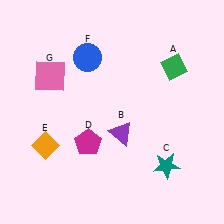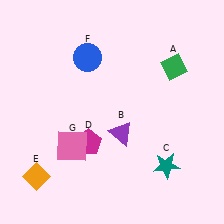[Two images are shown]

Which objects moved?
The objects that moved are: the orange diamond (E), the pink square (G).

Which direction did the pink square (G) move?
The pink square (G) moved down.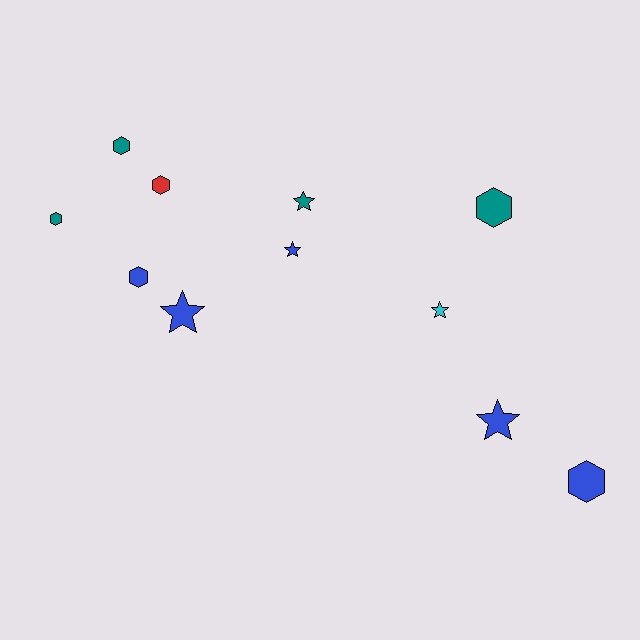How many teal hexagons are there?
There are 3 teal hexagons.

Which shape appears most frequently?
Hexagon, with 6 objects.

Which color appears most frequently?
Blue, with 5 objects.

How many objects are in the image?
There are 11 objects.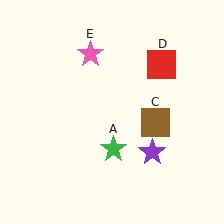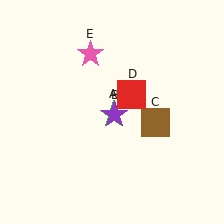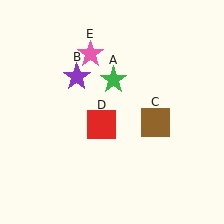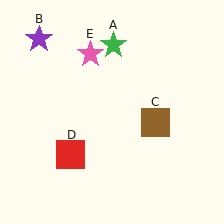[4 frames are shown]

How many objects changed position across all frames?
3 objects changed position: green star (object A), purple star (object B), red square (object D).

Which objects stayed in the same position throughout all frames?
Brown square (object C) and pink star (object E) remained stationary.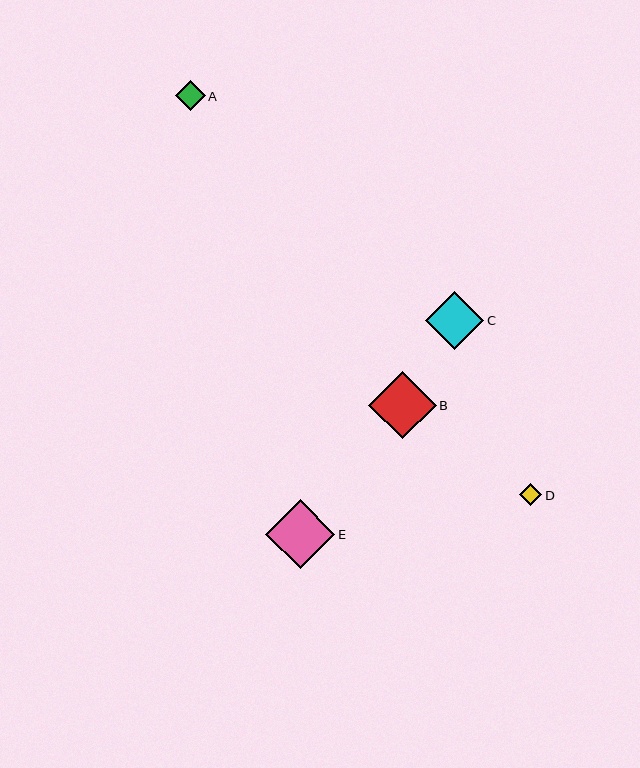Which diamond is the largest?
Diamond E is the largest with a size of approximately 69 pixels.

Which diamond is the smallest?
Diamond D is the smallest with a size of approximately 22 pixels.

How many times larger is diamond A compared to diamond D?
Diamond A is approximately 1.4 times the size of diamond D.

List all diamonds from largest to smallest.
From largest to smallest: E, B, C, A, D.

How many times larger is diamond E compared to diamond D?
Diamond E is approximately 3.1 times the size of diamond D.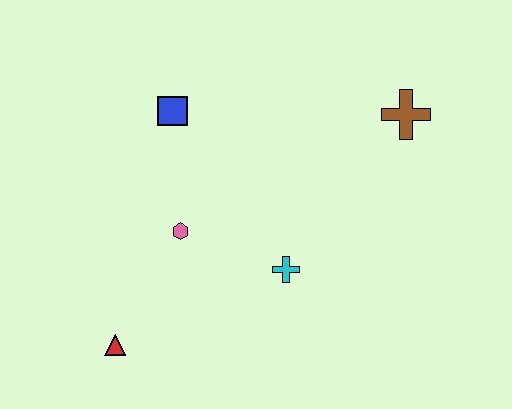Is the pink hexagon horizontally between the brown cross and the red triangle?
Yes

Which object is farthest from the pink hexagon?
The brown cross is farthest from the pink hexagon.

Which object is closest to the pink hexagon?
The cyan cross is closest to the pink hexagon.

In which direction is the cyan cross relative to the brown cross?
The cyan cross is below the brown cross.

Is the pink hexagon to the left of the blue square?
No